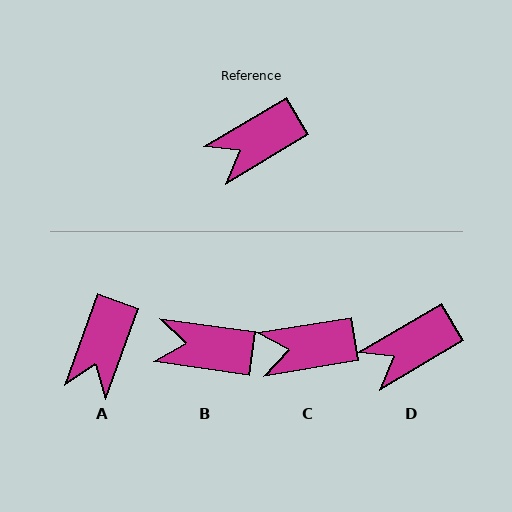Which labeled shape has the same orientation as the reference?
D.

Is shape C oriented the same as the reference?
No, it is off by about 21 degrees.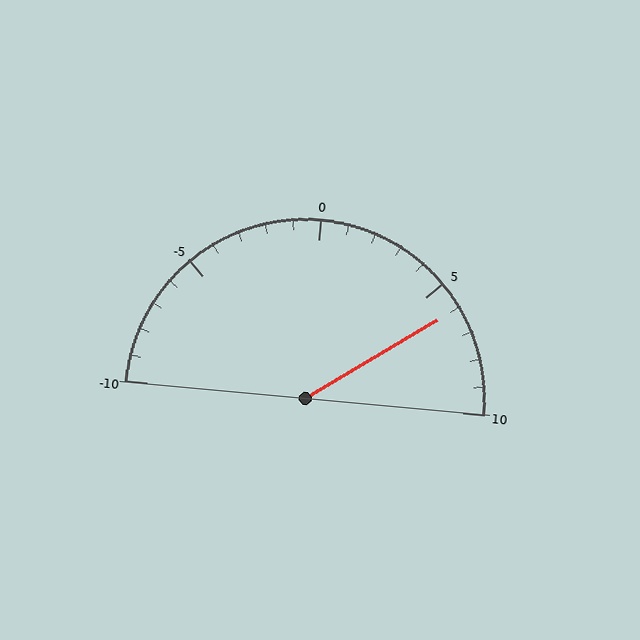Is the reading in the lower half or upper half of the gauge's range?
The reading is in the upper half of the range (-10 to 10).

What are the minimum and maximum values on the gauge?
The gauge ranges from -10 to 10.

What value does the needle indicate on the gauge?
The needle indicates approximately 6.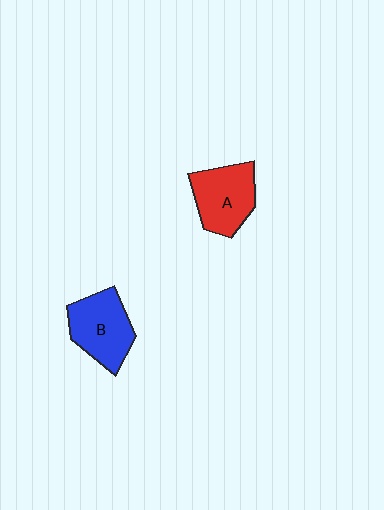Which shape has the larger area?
Shape B (blue).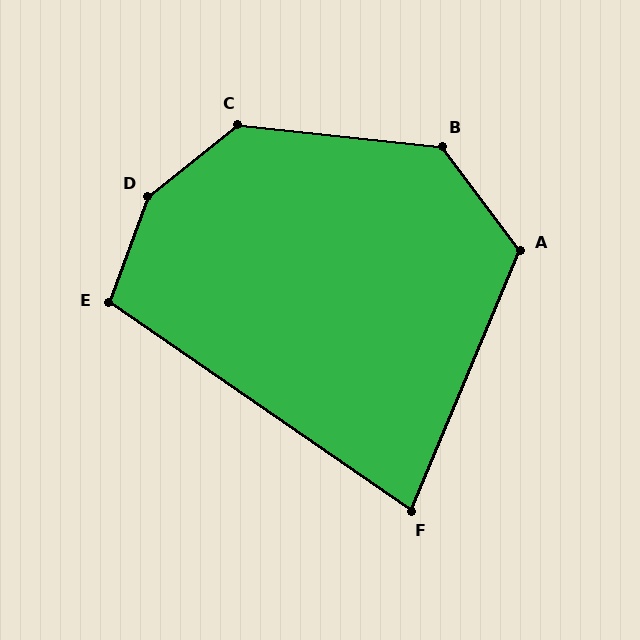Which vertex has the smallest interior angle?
F, at approximately 78 degrees.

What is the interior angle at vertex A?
Approximately 120 degrees (obtuse).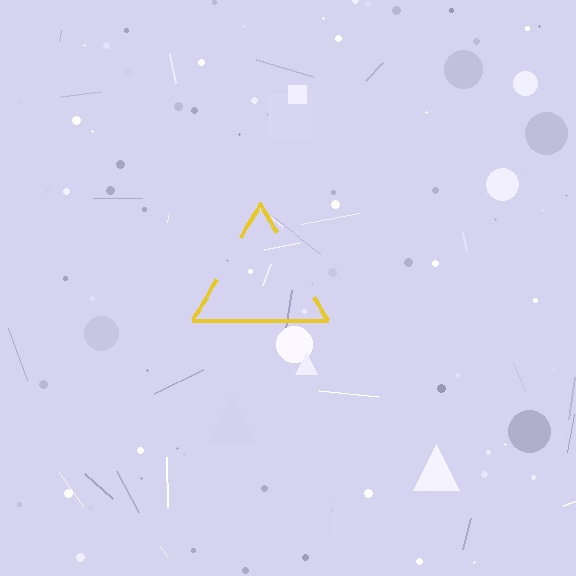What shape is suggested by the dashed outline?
The dashed outline suggests a triangle.